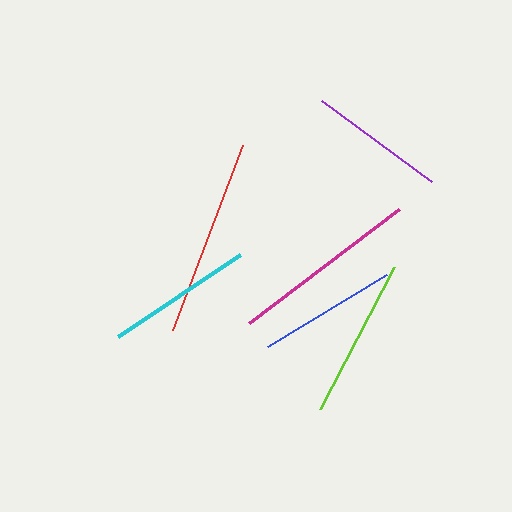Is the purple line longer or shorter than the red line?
The red line is longer than the purple line.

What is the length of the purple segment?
The purple segment is approximately 137 pixels long.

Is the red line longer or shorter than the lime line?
The red line is longer than the lime line.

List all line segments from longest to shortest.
From longest to shortest: red, magenta, lime, cyan, blue, purple.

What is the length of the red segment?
The red segment is approximately 198 pixels long.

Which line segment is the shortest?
The purple line is the shortest at approximately 137 pixels.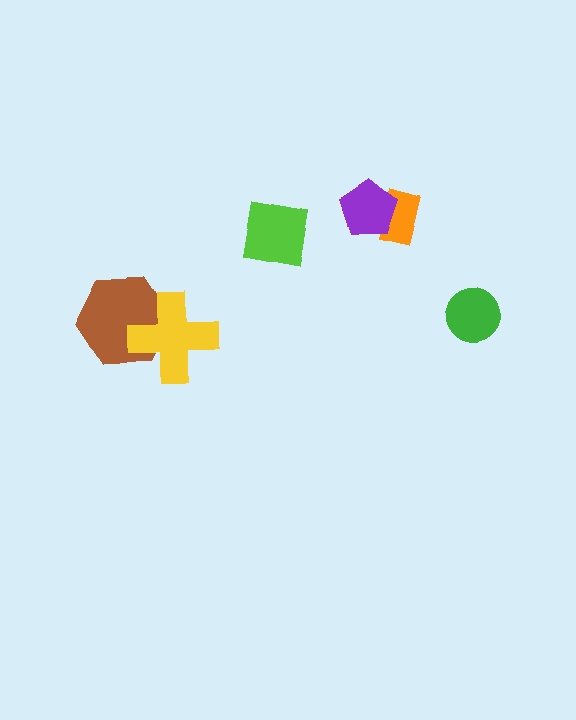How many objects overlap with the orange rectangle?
1 object overlaps with the orange rectangle.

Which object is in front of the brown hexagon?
The yellow cross is in front of the brown hexagon.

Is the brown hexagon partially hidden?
Yes, it is partially covered by another shape.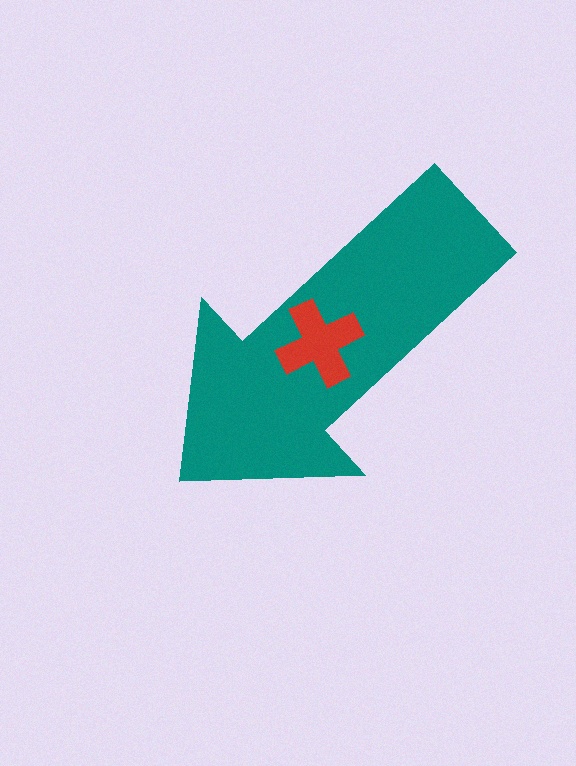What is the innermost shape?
The red cross.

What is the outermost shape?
The teal arrow.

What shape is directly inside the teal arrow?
The red cross.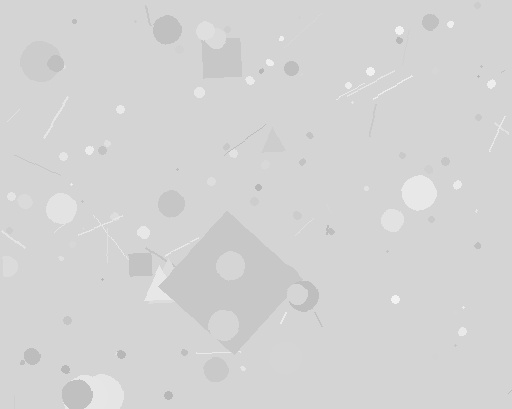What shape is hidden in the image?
A diamond is hidden in the image.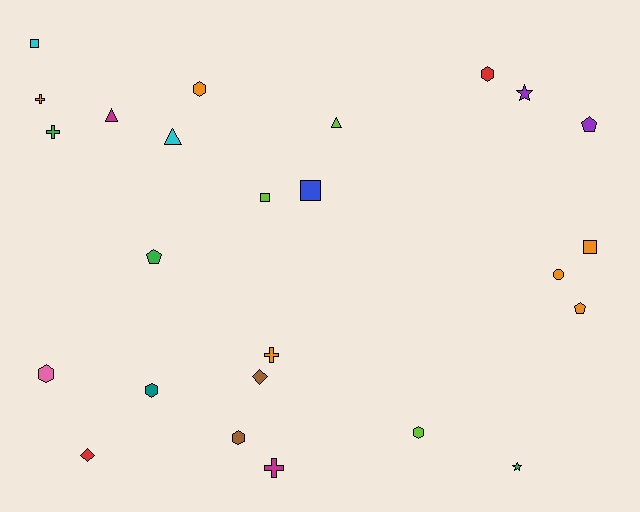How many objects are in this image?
There are 25 objects.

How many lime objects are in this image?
There are 3 lime objects.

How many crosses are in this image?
There are 4 crosses.